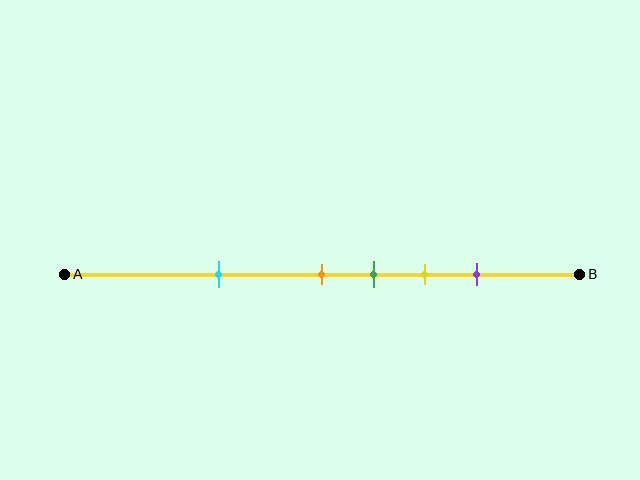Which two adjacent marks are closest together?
The orange and green marks are the closest adjacent pair.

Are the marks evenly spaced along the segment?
No, the marks are not evenly spaced.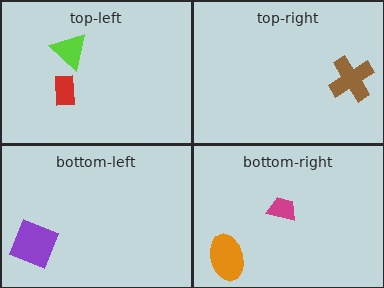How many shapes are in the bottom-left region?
1.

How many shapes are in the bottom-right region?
2.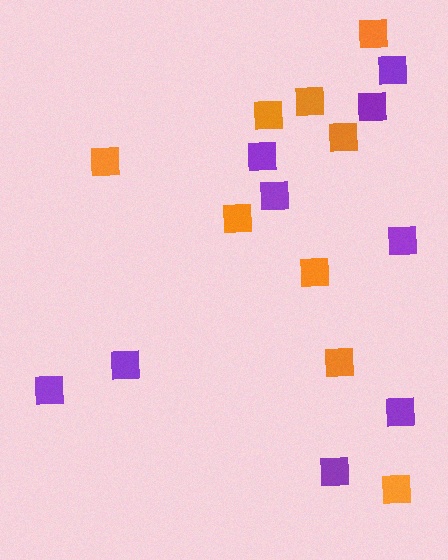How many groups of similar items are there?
There are 2 groups: one group of orange squares (9) and one group of purple squares (9).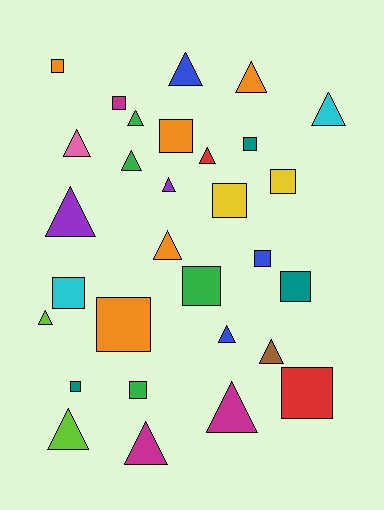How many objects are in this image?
There are 30 objects.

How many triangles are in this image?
There are 16 triangles.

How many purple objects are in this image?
There are 2 purple objects.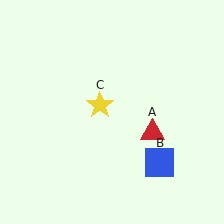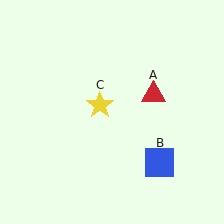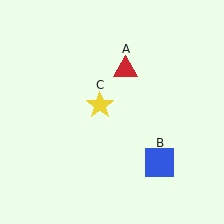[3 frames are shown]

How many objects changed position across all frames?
1 object changed position: red triangle (object A).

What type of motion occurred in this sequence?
The red triangle (object A) rotated counterclockwise around the center of the scene.